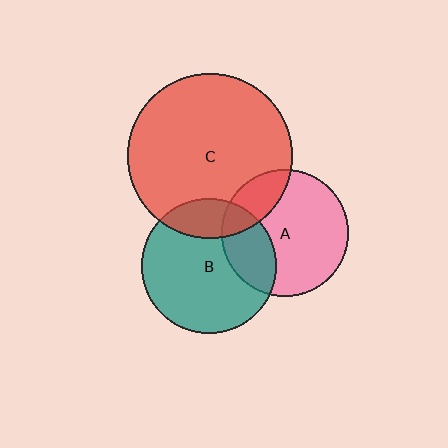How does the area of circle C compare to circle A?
Approximately 1.7 times.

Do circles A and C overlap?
Yes.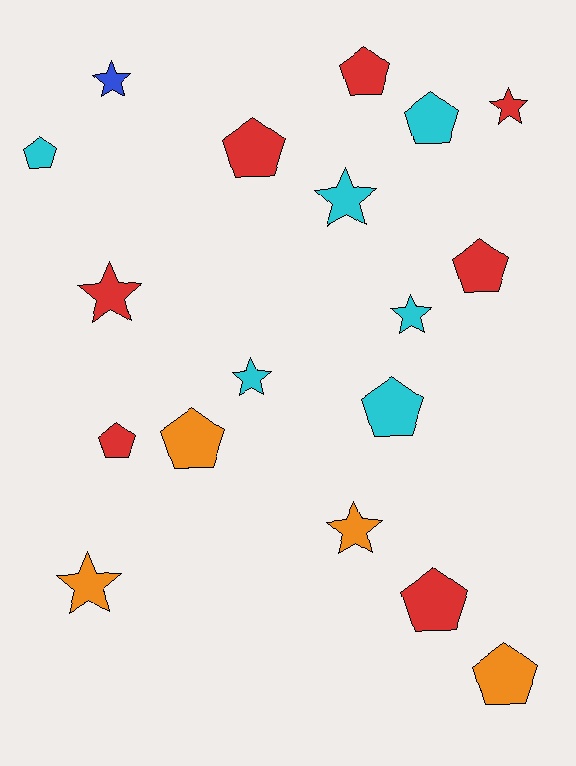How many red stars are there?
There are 2 red stars.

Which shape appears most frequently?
Pentagon, with 10 objects.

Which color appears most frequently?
Red, with 7 objects.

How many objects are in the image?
There are 18 objects.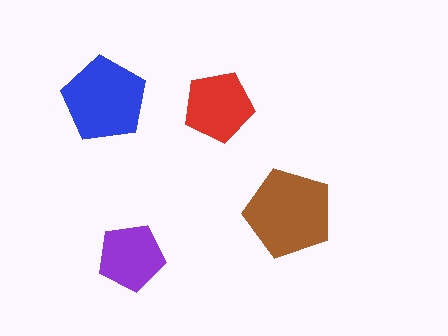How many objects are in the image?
There are 4 objects in the image.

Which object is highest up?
The blue pentagon is topmost.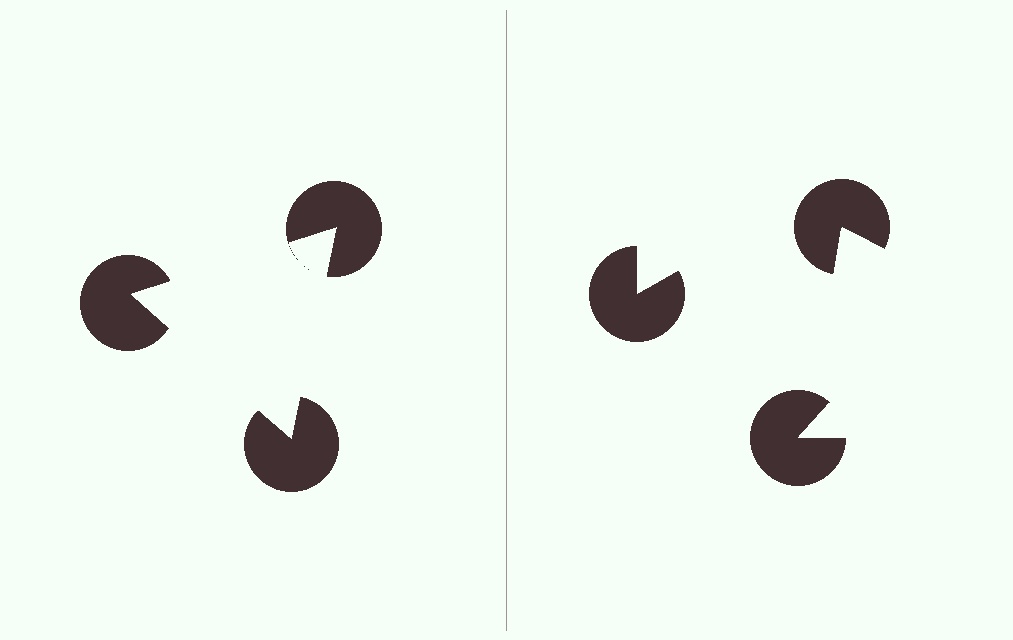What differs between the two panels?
The pac-man discs are positioned identically on both sides; only the wedge orientations differ. On the left they align to a triangle; on the right they are misaligned.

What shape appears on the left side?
An illusory triangle.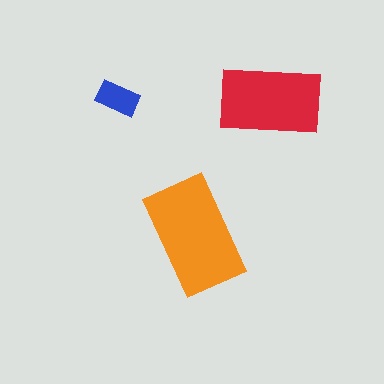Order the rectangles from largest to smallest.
the orange one, the red one, the blue one.